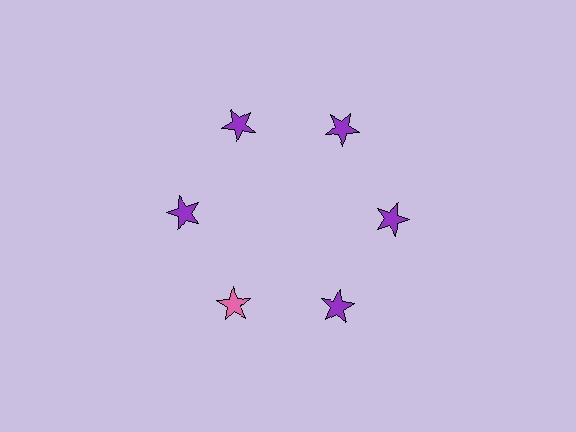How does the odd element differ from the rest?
It has a different color: pink instead of purple.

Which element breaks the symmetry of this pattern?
The pink star at roughly the 7 o'clock position breaks the symmetry. All other shapes are purple stars.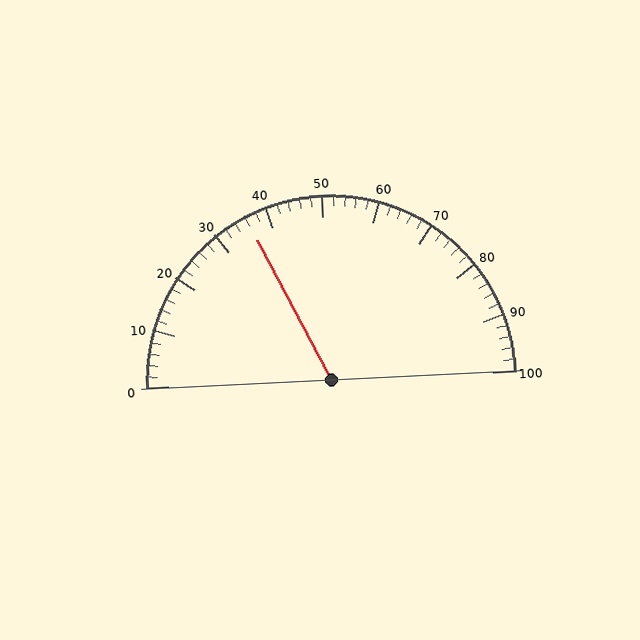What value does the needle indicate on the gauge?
The needle indicates approximately 36.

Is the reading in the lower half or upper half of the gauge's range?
The reading is in the lower half of the range (0 to 100).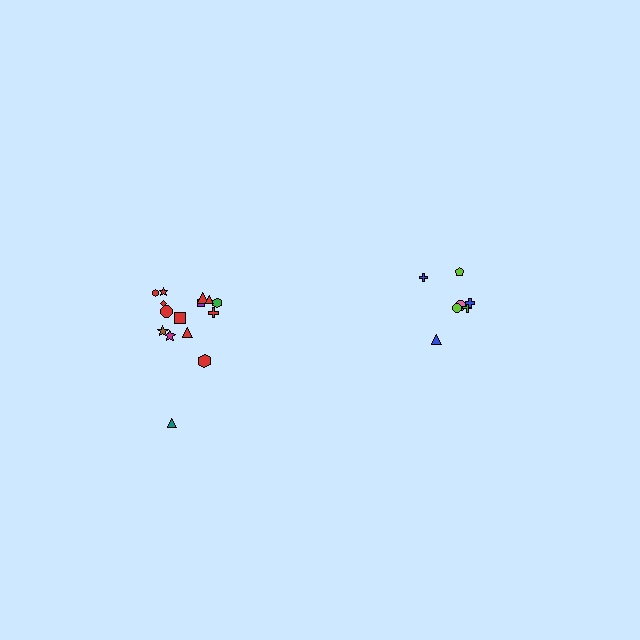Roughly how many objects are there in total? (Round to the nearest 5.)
Roughly 20 objects in total.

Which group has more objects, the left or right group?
The left group.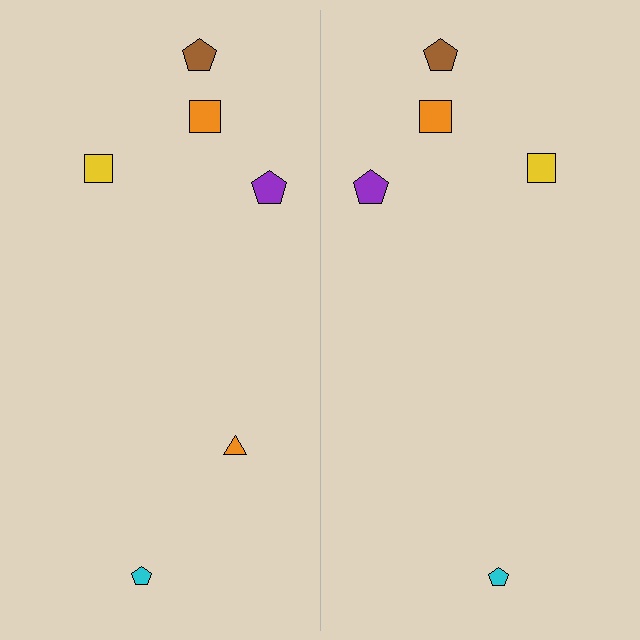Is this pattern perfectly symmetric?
No, the pattern is not perfectly symmetric. A orange triangle is missing from the right side.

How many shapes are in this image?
There are 11 shapes in this image.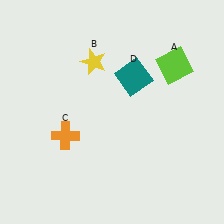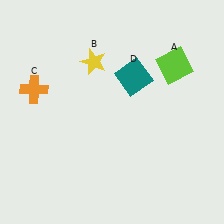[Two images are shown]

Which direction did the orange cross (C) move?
The orange cross (C) moved up.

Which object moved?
The orange cross (C) moved up.